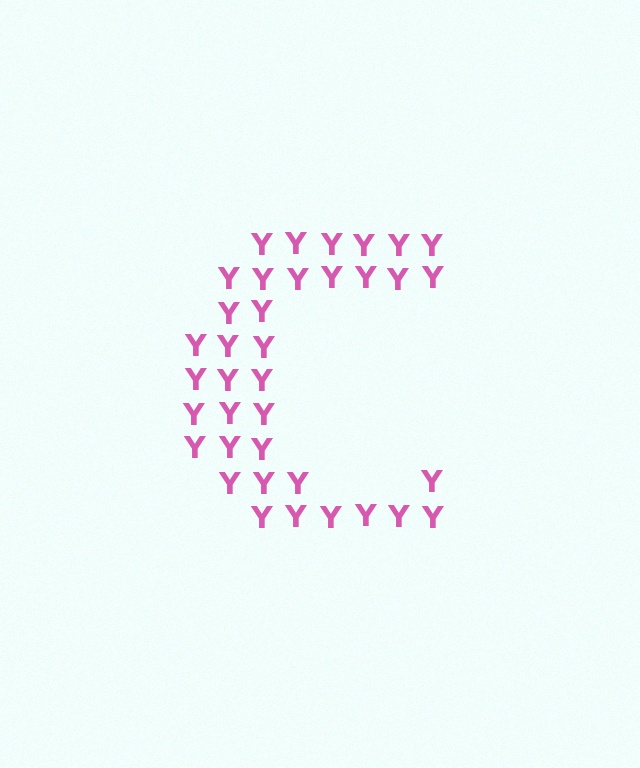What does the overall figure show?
The overall figure shows the letter C.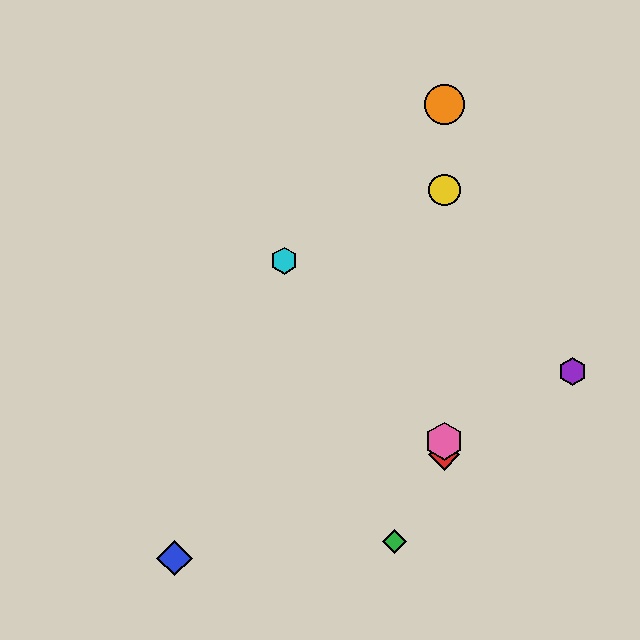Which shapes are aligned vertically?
The red diamond, the yellow circle, the orange circle, the pink hexagon are aligned vertically.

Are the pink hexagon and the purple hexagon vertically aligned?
No, the pink hexagon is at x≈444 and the purple hexagon is at x≈573.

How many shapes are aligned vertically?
4 shapes (the red diamond, the yellow circle, the orange circle, the pink hexagon) are aligned vertically.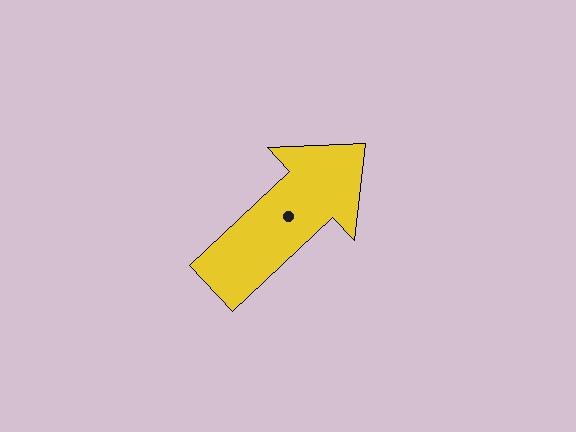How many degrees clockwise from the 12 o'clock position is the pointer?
Approximately 47 degrees.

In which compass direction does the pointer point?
Northeast.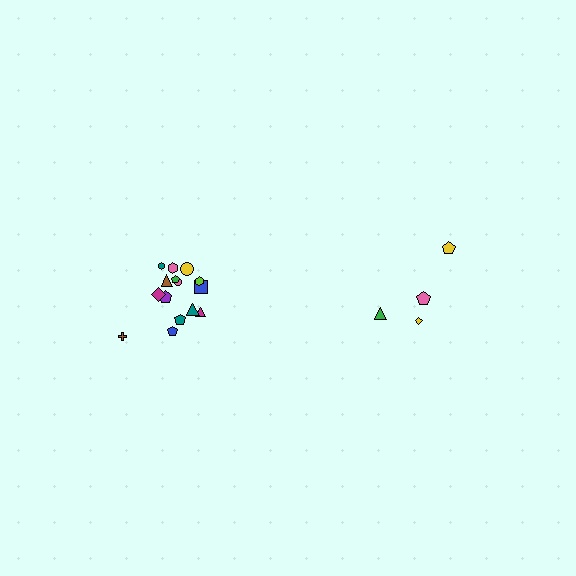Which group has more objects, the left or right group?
The left group.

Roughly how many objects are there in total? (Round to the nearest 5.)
Roughly 20 objects in total.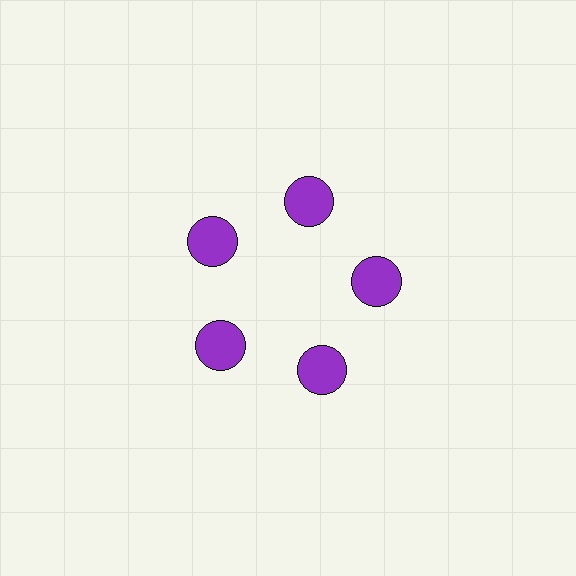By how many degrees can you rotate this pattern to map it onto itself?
The pattern maps onto itself every 72 degrees of rotation.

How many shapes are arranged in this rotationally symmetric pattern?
There are 5 shapes, arranged in 5 groups of 1.